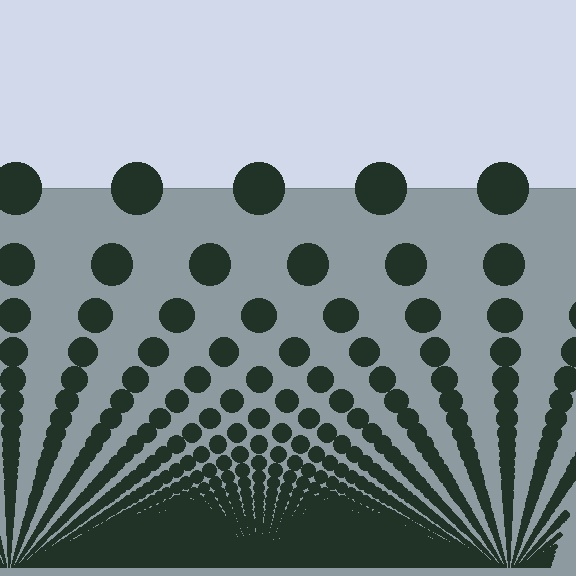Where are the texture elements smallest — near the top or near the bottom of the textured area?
Near the bottom.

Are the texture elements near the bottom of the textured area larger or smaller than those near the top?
Smaller. The gradient is inverted — elements near the bottom are smaller and denser.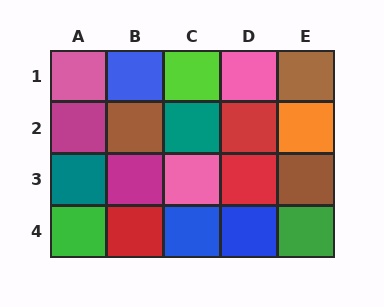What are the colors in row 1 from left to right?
Pink, blue, lime, pink, brown.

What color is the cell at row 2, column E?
Orange.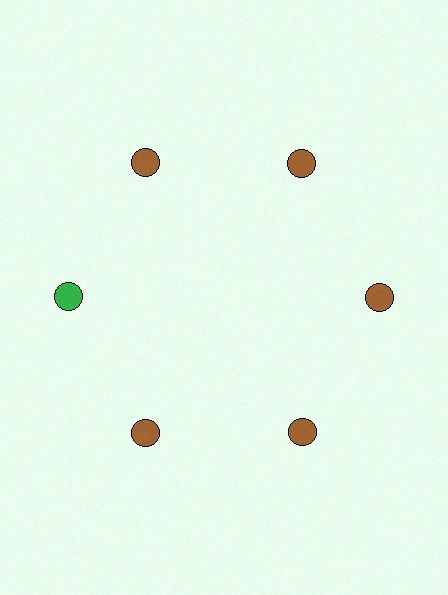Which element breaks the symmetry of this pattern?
The green circle at roughly the 9 o'clock position breaks the symmetry. All other shapes are brown circles.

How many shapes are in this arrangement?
There are 6 shapes arranged in a ring pattern.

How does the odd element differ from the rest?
It has a different color: green instead of brown.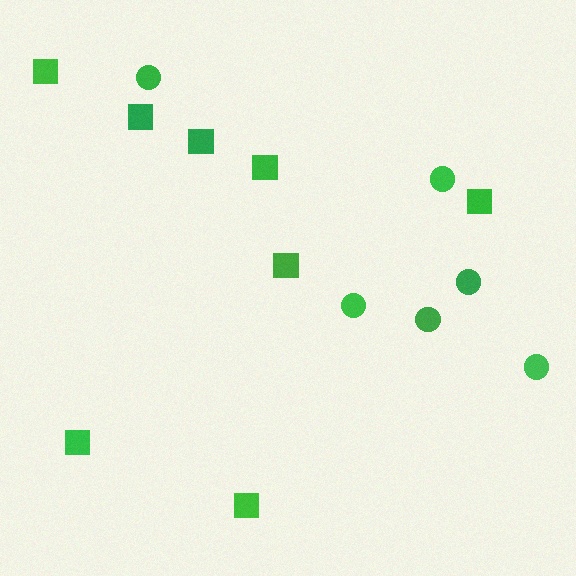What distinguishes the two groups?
There are 2 groups: one group of circles (6) and one group of squares (8).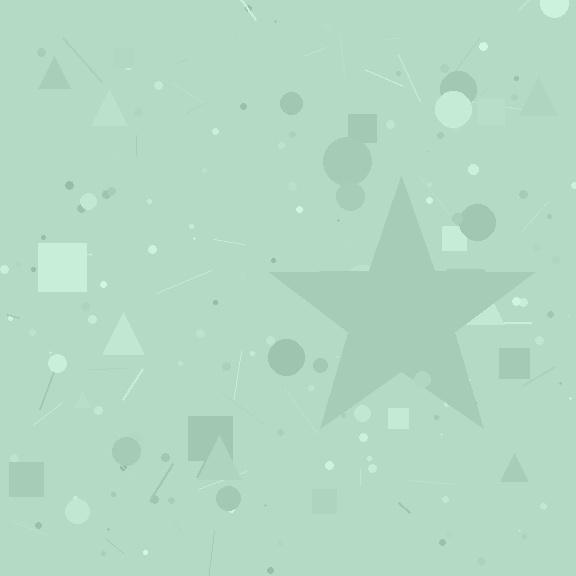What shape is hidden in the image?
A star is hidden in the image.